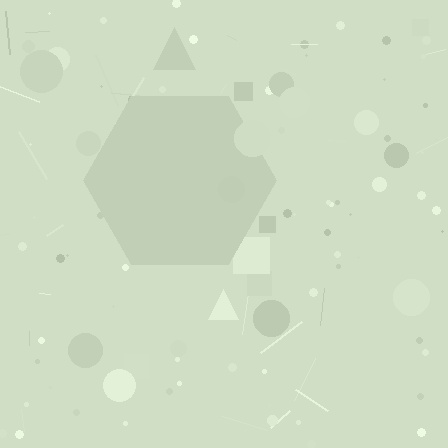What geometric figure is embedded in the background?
A hexagon is embedded in the background.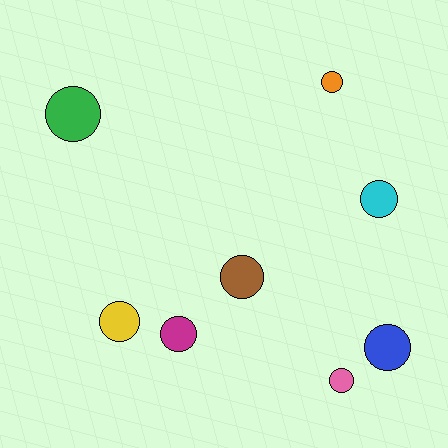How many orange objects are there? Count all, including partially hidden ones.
There is 1 orange object.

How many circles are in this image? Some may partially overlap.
There are 8 circles.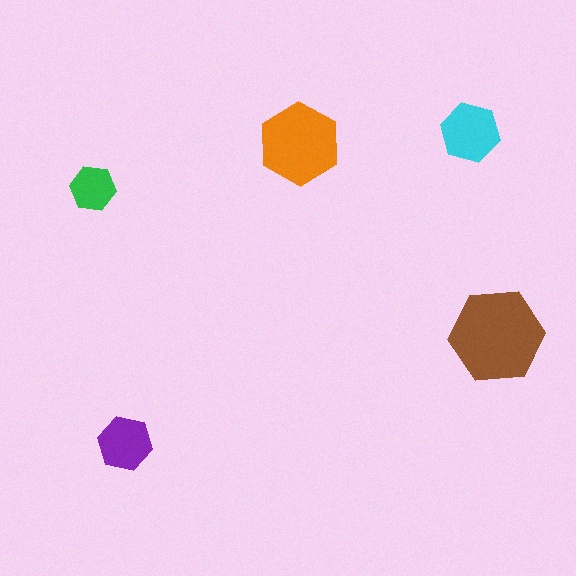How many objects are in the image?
There are 5 objects in the image.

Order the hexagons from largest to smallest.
the brown one, the orange one, the cyan one, the purple one, the green one.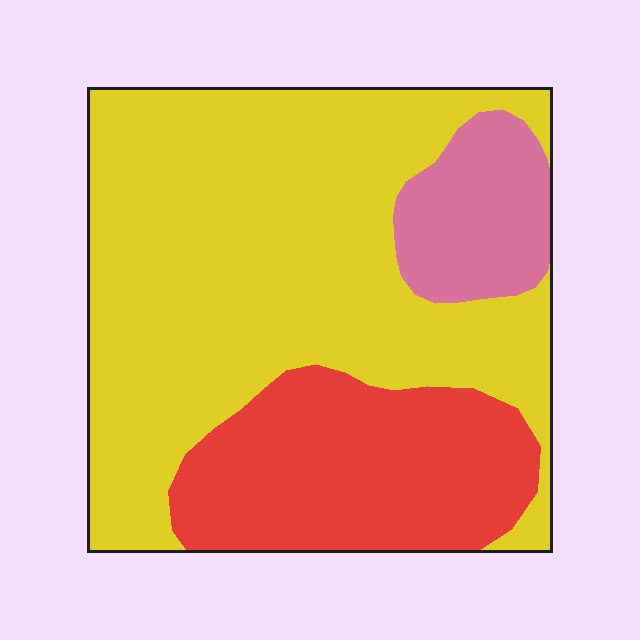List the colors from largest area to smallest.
From largest to smallest: yellow, red, pink.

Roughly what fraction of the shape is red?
Red covers around 25% of the shape.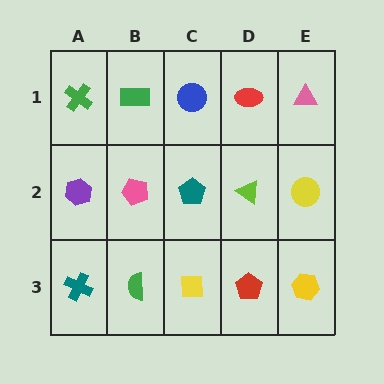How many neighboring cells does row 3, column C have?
3.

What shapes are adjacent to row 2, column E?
A pink triangle (row 1, column E), a yellow hexagon (row 3, column E), a lime triangle (row 2, column D).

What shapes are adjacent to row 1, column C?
A teal pentagon (row 2, column C), a green rectangle (row 1, column B), a red ellipse (row 1, column D).